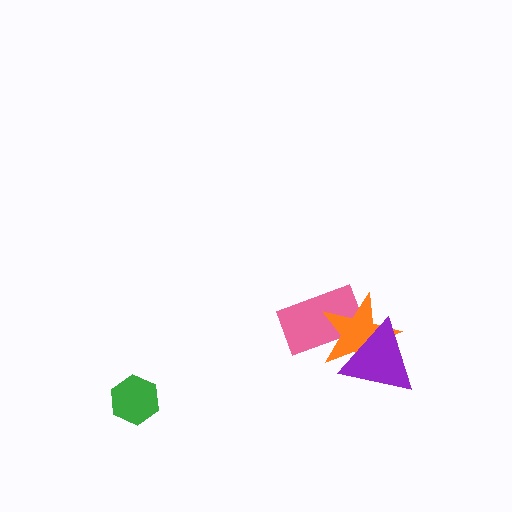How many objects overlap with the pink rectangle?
2 objects overlap with the pink rectangle.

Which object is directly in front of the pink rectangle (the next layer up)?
The orange star is directly in front of the pink rectangle.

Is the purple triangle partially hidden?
No, no other shape covers it.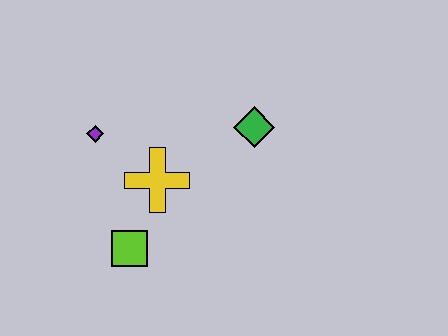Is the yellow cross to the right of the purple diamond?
Yes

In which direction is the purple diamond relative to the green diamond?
The purple diamond is to the left of the green diamond.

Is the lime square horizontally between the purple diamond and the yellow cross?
Yes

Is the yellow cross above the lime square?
Yes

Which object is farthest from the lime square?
The green diamond is farthest from the lime square.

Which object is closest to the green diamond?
The yellow cross is closest to the green diamond.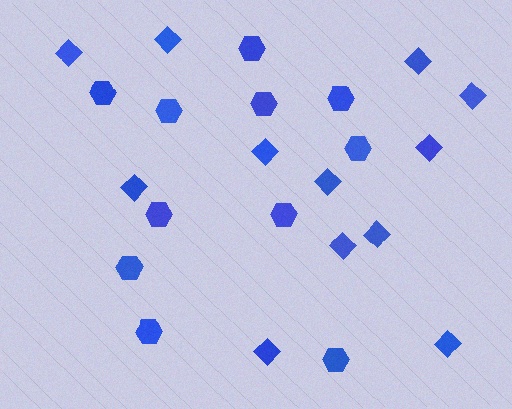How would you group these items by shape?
There are 2 groups: one group of hexagons (11) and one group of diamonds (12).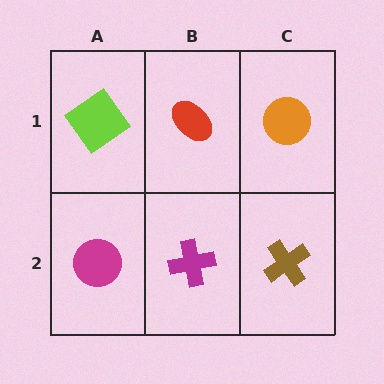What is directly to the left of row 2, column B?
A magenta circle.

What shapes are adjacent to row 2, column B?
A red ellipse (row 1, column B), a magenta circle (row 2, column A), a brown cross (row 2, column C).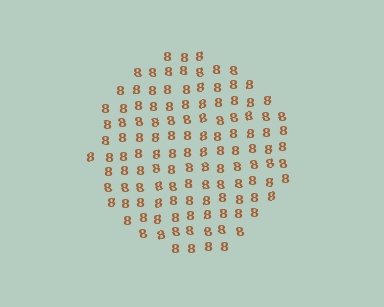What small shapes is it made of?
It is made of small digit 8's.